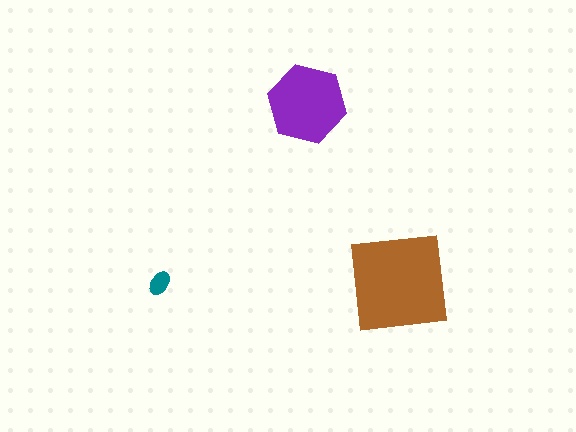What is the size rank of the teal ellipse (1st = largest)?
3rd.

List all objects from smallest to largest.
The teal ellipse, the purple hexagon, the brown square.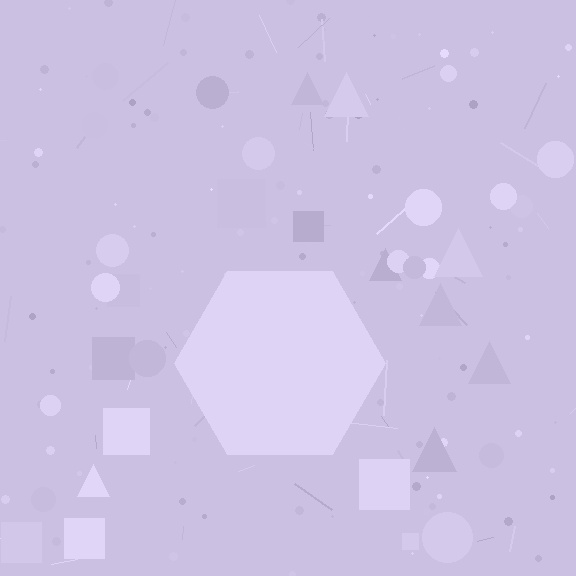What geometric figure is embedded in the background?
A hexagon is embedded in the background.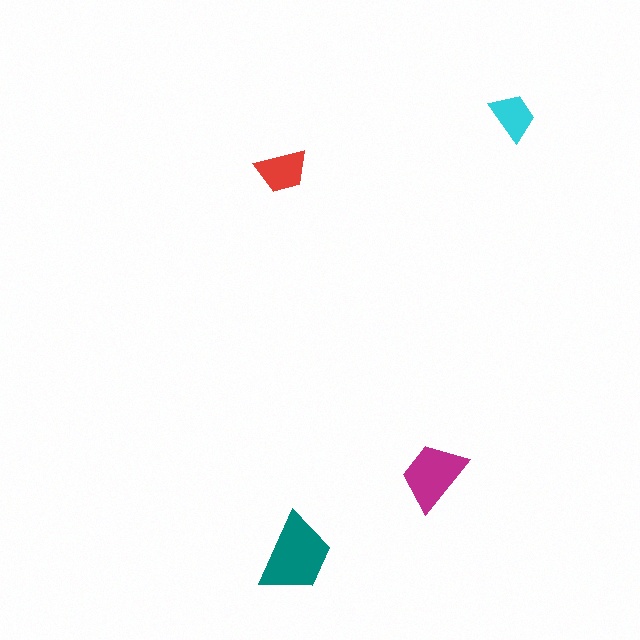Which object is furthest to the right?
The cyan trapezoid is rightmost.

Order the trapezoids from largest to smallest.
the teal one, the magenta one, the red one, the cyan one.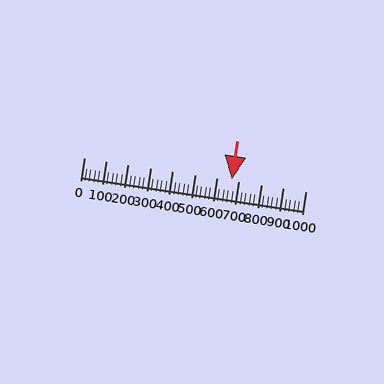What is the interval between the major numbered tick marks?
The major tick marks are spaced 100 units apart.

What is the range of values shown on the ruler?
The ruler shows values from 0 to 1000.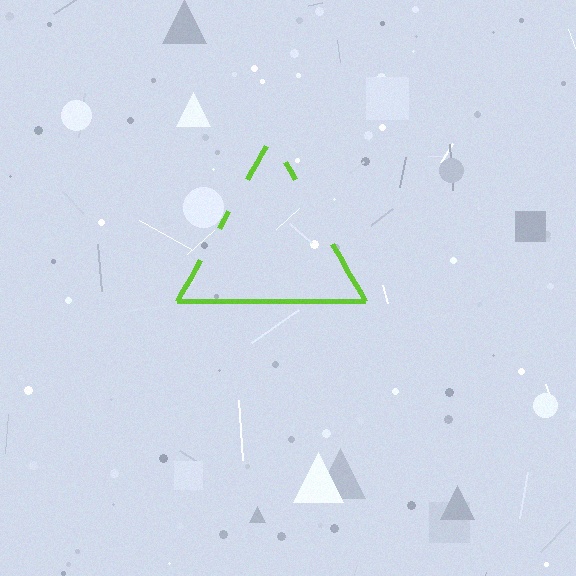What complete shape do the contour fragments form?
The contour fragments form a triangle.